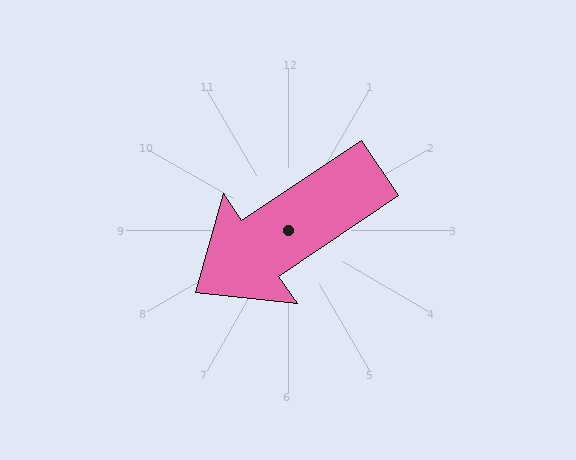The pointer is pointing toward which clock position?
Roughly 8 o'clock.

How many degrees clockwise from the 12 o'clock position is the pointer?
Approximately 236 degrees.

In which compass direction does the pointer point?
Southwest.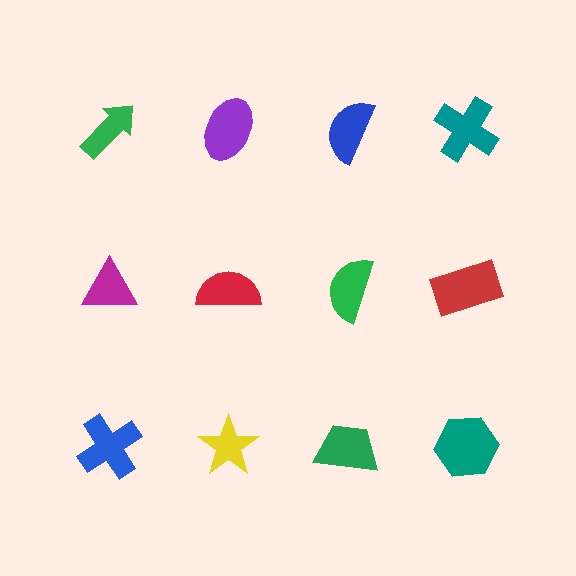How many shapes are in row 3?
4 shapes.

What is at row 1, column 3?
A blue semicircle.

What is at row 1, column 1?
A green arrow.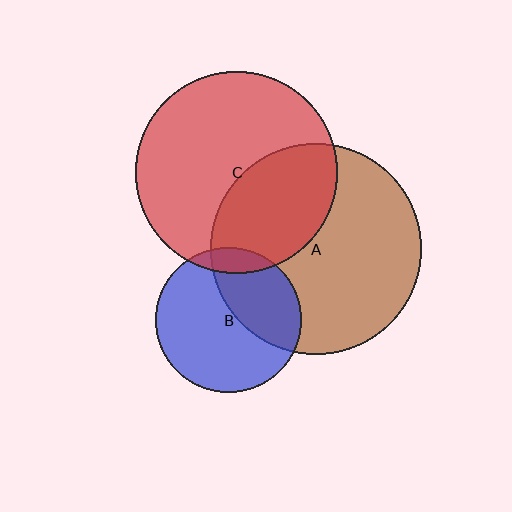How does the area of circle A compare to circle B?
Approximately 2.1 times.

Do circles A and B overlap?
Yes.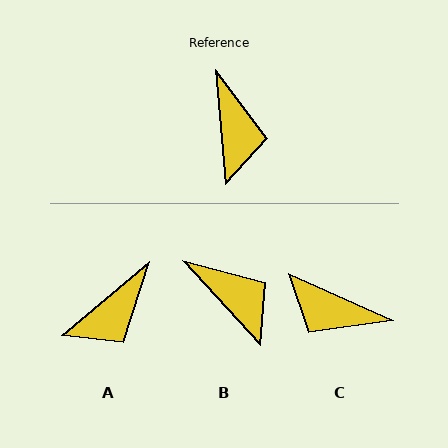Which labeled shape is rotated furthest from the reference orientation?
C, about 119 degrees away.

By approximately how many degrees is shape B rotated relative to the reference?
Approximately 38 degrees counter-clockwise.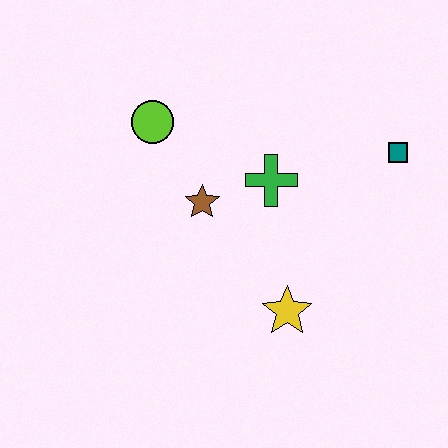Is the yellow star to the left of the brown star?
No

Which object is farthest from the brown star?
The teal square is farthest from the brown star.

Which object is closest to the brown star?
The green cross is closest to the brown star.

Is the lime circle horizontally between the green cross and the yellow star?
No